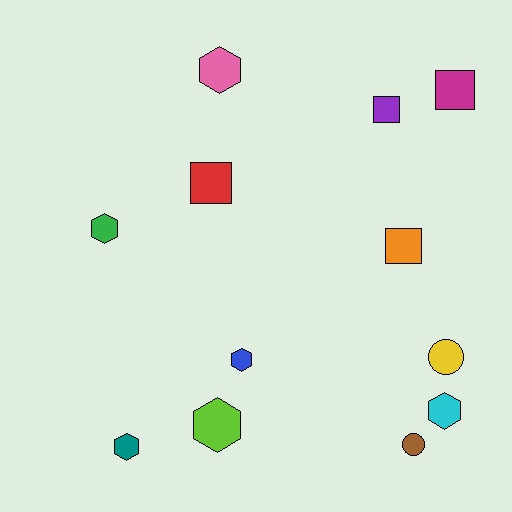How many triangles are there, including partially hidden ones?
There are no triangles.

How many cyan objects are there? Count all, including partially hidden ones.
There is 1 cyan object.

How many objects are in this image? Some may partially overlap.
There are 12 objects.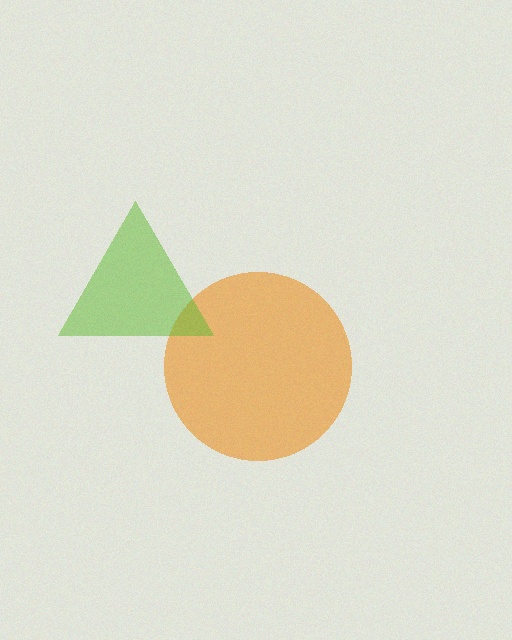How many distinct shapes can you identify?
There are 2 distinct shapes: an orange circle, a lime triangle.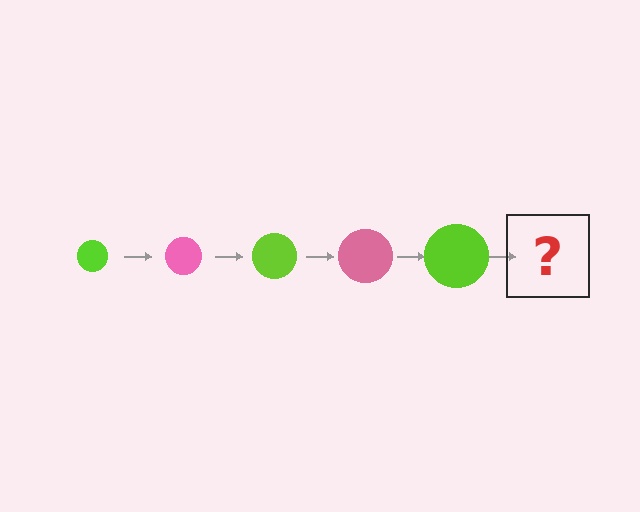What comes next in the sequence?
The next element should be a pink circle, larger than the previous one.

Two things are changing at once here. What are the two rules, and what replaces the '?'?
The two rules are that the circle grows larger each step and the color cycles through lime and pink. The '?' should be a pink circle, larger than the previous one.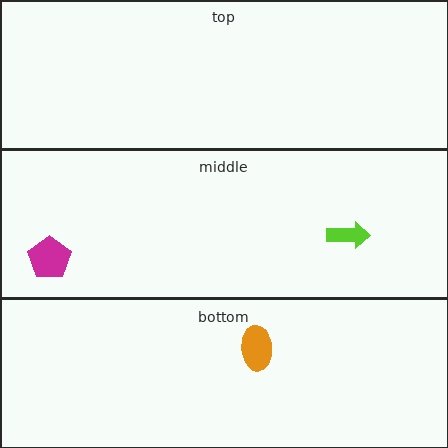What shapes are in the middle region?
The lime arrow, the magenta pentagon.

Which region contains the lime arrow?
The middle region.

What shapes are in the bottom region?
The orange ellipse.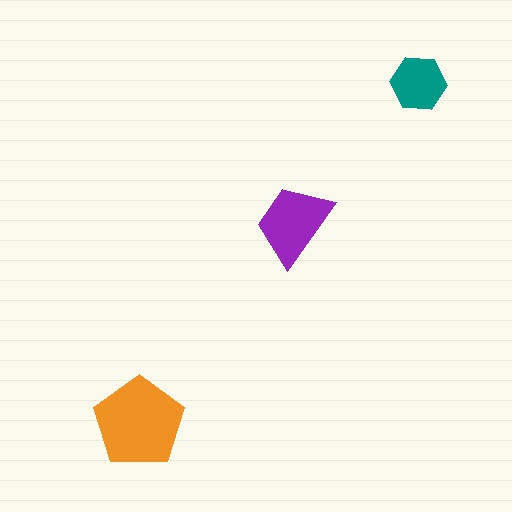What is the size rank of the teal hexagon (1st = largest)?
3rd.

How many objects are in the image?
There are 3 objects in the image.